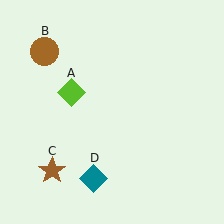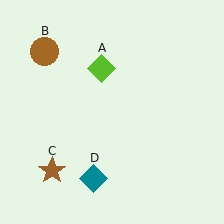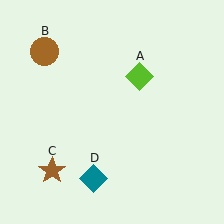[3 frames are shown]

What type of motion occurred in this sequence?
The lime diamond (object A) rotated clockwise around the center of the scene.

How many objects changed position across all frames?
1 object changed position: lime diamond (object A).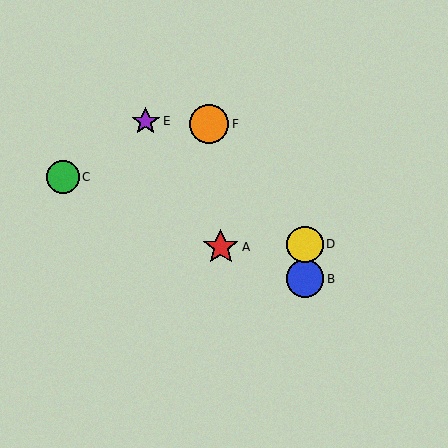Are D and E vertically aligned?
No, D is at x≈305 and E is at x≈146.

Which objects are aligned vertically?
Objects B, D are aligned vertically.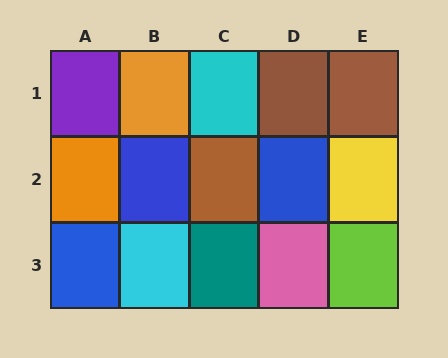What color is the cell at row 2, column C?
Brown.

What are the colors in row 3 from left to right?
Blue, cyan, teal, pink, lime.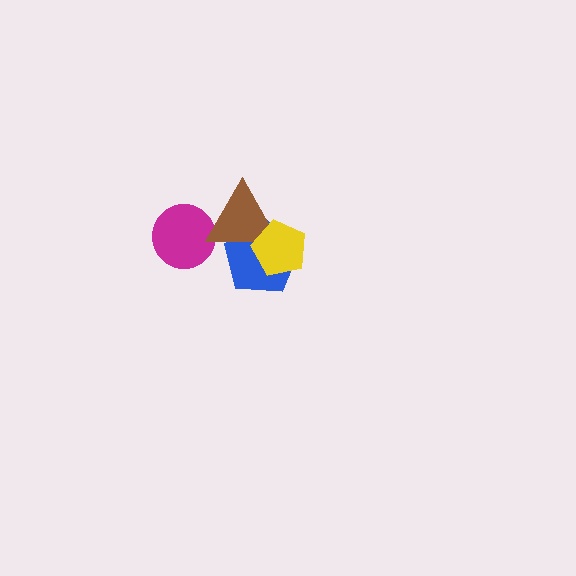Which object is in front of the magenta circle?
The brown triangle is in front of the magenta circle.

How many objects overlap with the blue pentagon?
2 objects overlap with the blue pentagon.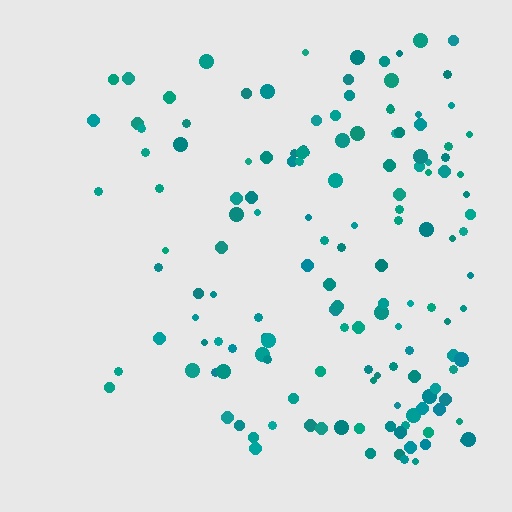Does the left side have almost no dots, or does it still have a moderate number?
Still a moderate number, just noticeably fewer than the right.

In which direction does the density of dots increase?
From left to right, with the right side densest.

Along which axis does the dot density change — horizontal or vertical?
Horizontal.